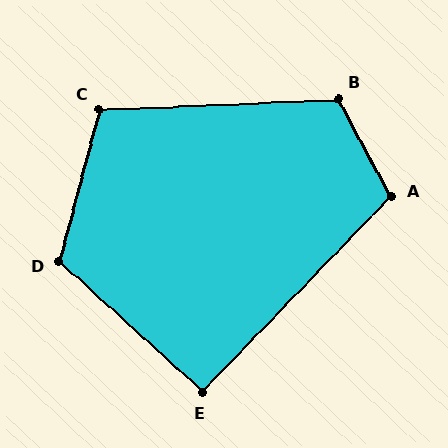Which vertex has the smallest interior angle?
E, at approximately 92 degrees.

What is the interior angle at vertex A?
Approximately 108 degrees (obtuse).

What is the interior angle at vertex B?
Approximately 116 degrees (obtuse).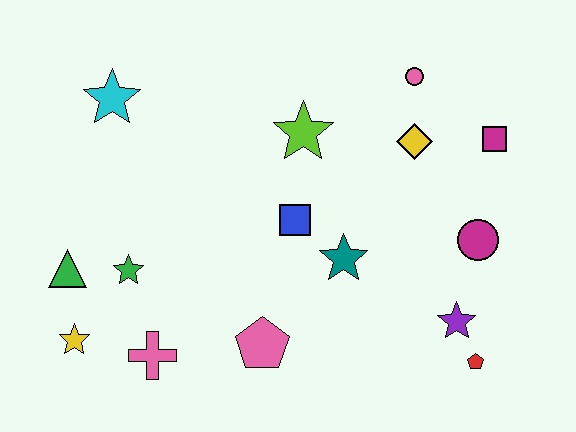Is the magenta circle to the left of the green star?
No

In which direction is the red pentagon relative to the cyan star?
The red pentagon is to the right of the cyan star.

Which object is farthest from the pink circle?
The yellow star is farthest from the pink circle.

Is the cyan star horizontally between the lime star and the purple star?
No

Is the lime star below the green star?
No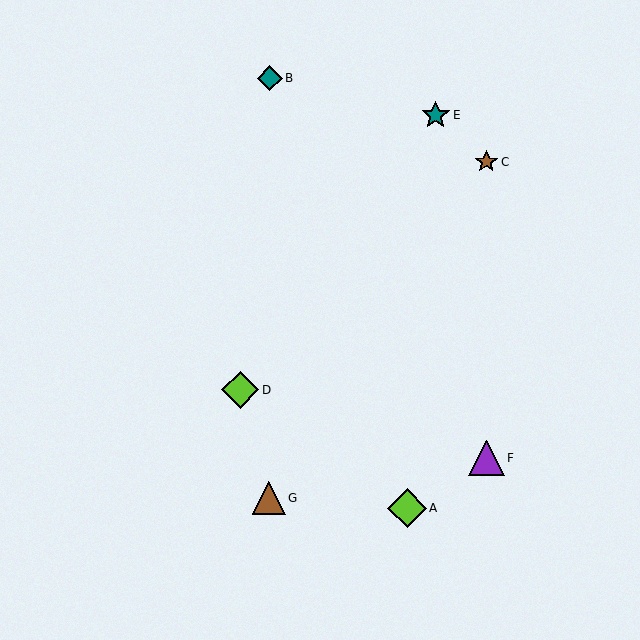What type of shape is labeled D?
Shape D is a lime diamond.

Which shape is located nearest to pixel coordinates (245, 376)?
The lime diamond (labeled D) at (240, 390) is nearest to that location.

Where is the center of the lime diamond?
The center of the lime diamond is at (407, 508).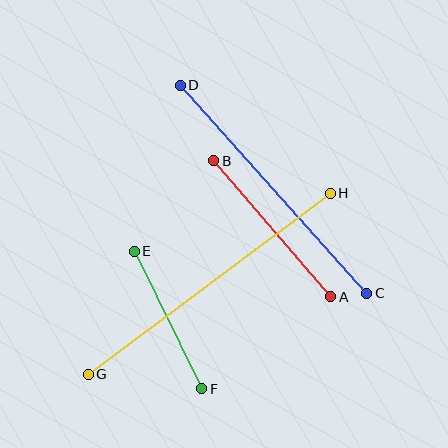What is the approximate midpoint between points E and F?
The midpoint is at approximately (168, 320) pixels.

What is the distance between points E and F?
The distance is approximately 154 pixels.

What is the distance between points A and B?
The distance is approximately 179 pixels.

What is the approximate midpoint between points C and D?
The midpoint is at approximately (274, 189) pixels.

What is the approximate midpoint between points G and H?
The midpoint is at approximately (209, 284) pixels.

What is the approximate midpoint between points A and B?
The midpoint is at approximately (272, 229) pixels.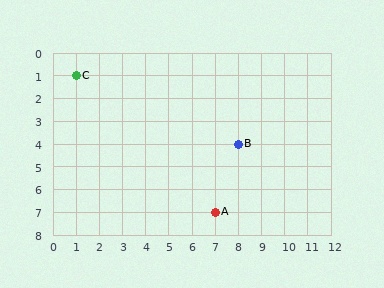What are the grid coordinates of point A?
Point A is at grid coordinates (7, 7).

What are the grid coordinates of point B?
Point B is at grid coordinates (8, 4).